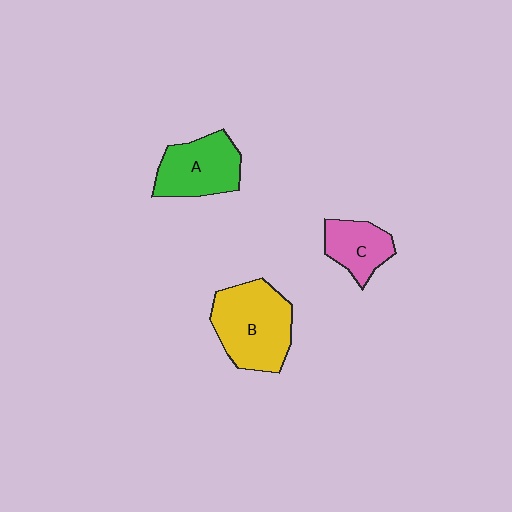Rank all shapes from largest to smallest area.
From largest to smallest: B (yellow), A (green), C (pink).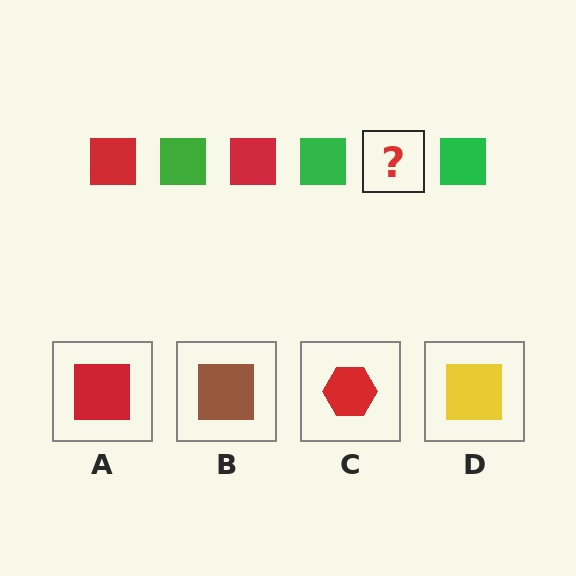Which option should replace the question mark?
Option A.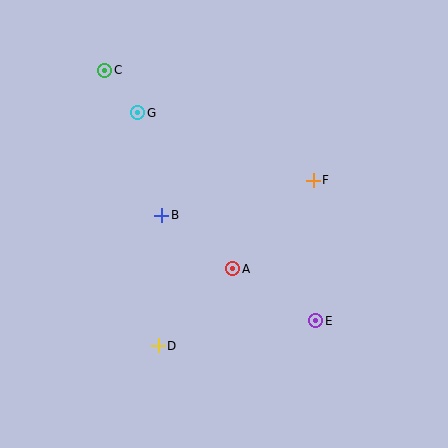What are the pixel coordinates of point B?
Point B is at (162, 215).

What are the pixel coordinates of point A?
Point A is at (233, 269).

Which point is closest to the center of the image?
Point A at (233, 269) is closest to the center.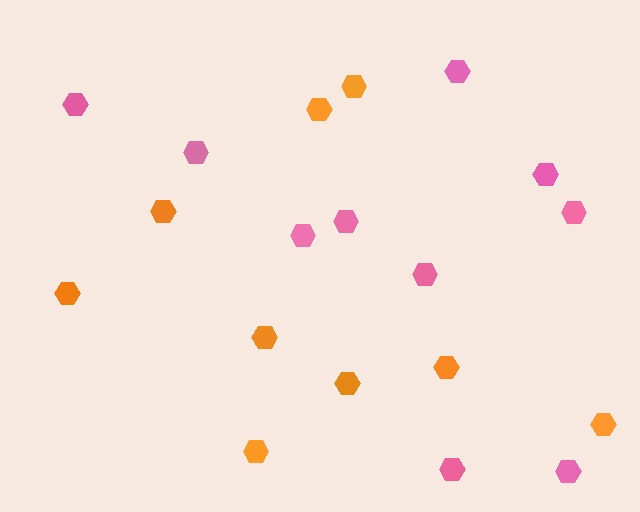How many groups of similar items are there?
There are 2 groups: one group of pink hexagons (10) and one group of orange hexagons (9).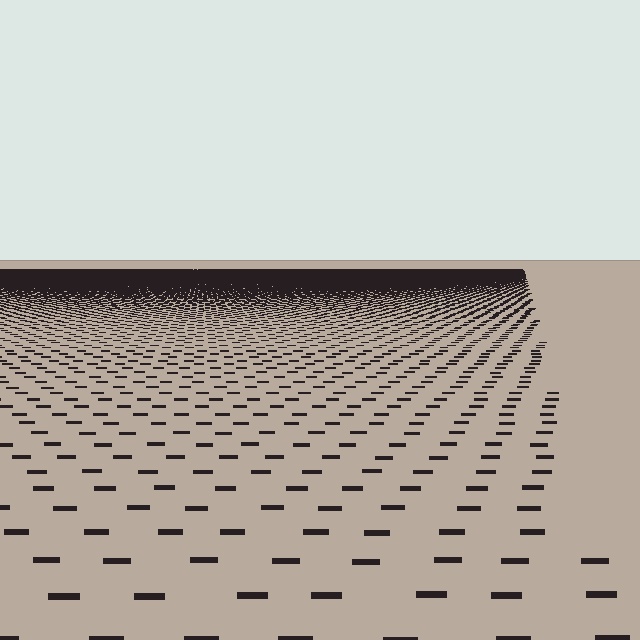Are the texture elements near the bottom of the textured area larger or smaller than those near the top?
Larger. Near the bottom, elements are closer to the viewer and appear at a bigger on-screen size.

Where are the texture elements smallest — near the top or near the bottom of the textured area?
Near the top.